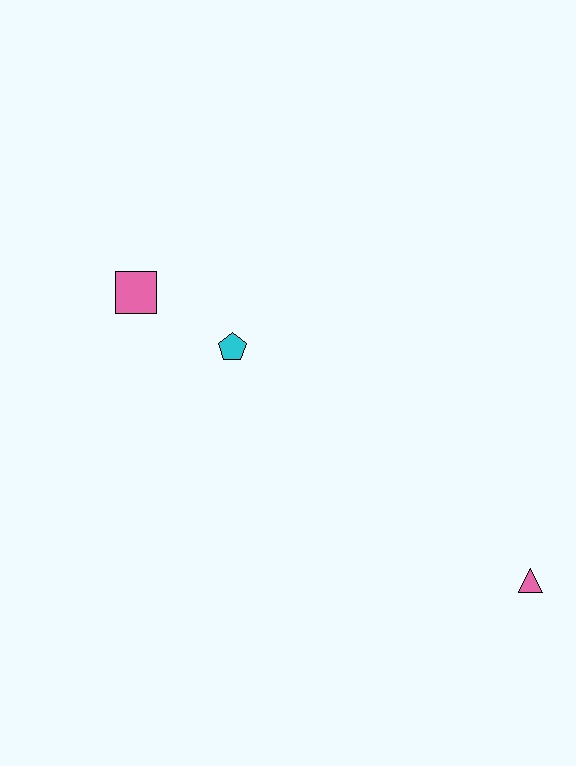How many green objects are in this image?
There are no green objects.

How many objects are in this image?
There are 3 objects.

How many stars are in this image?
There are no stars.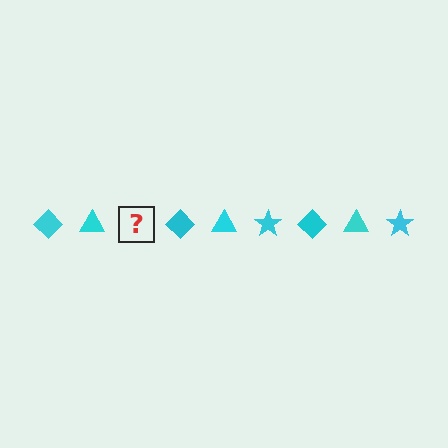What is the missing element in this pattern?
The missing element is a cyan star.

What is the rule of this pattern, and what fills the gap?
The rule is that the pattern cycles through diamond, triangle, star shapes in cyan. The gap should be filled with a cyan star.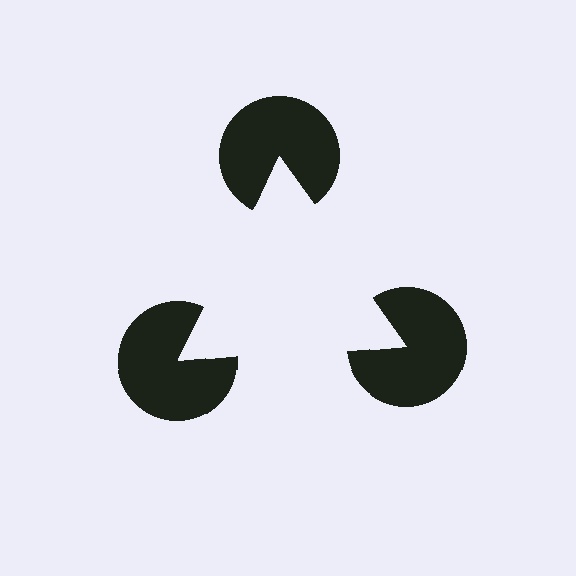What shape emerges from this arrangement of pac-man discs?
An illusory triangle — its edges are inferred from the aligned wedge cuts in the pac-man discs, not physically drawn.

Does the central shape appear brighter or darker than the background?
It typically appears slightly brighter than the background, even though no actual brightness change is drawn.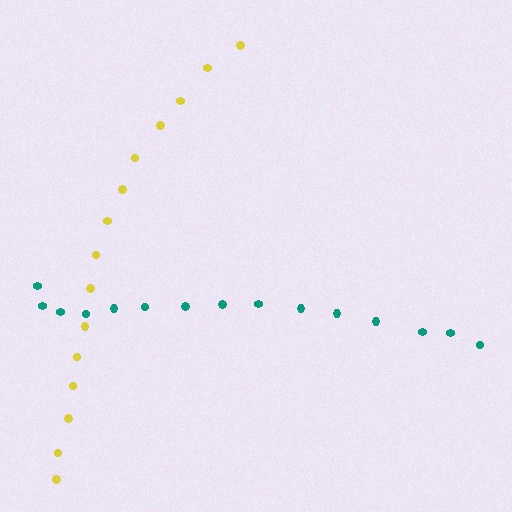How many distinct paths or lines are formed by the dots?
There are 2 distinct paths.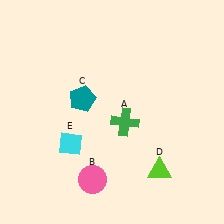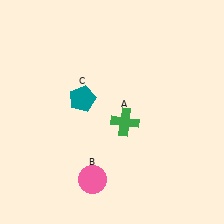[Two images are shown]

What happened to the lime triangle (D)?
The lime triangle (D) was removed in Image 2. It was in the bottom-right area of Image 1.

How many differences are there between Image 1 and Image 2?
There are 2 differences between the two images.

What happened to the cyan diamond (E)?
The cyan diamond (E) was removed in Image 2. It was in the bottom-left area of Image 1.